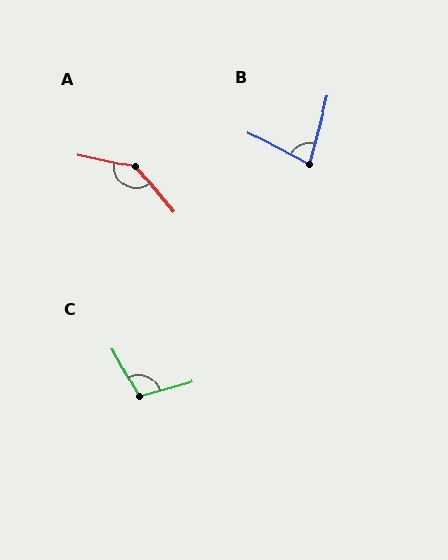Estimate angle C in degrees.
Approximately 103 degrees.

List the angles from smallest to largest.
B (77°), C (103°), A (142°).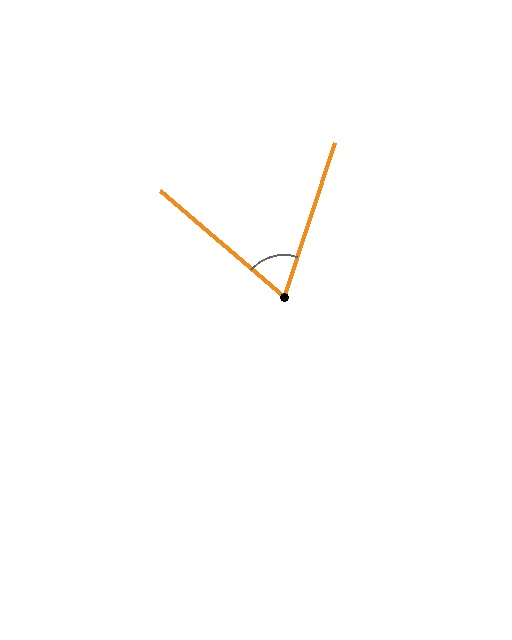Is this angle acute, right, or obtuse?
It is acute.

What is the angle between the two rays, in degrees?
Approximately 68 degrees.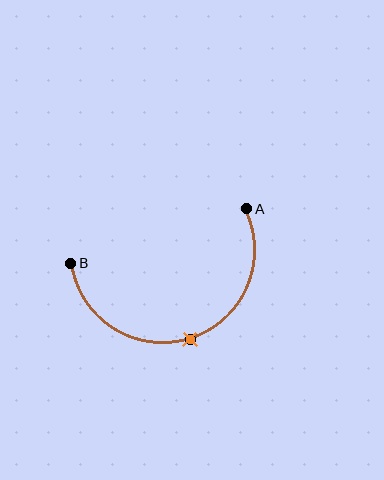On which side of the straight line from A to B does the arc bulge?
The arc bulges below the straight line connecting A and B.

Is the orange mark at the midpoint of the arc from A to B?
Yes. The orange mark lies on the arc at equal arc-length from both A and B — it is the arc midpoint.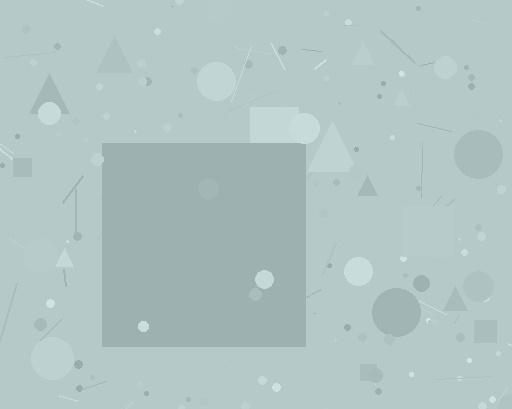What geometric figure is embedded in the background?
A square is embedded in the background.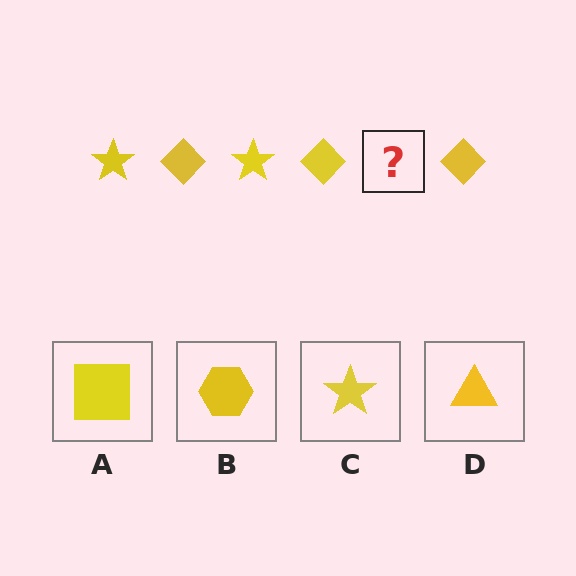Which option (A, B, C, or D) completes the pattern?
C.